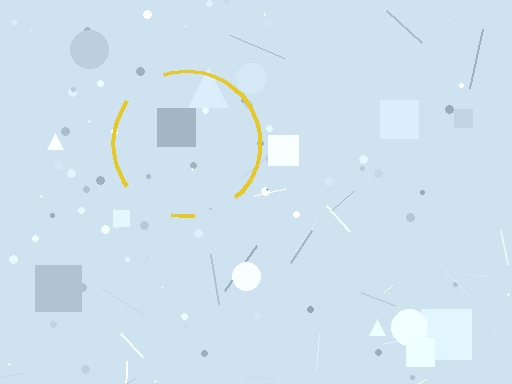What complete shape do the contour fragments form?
The contour fragments form a circle.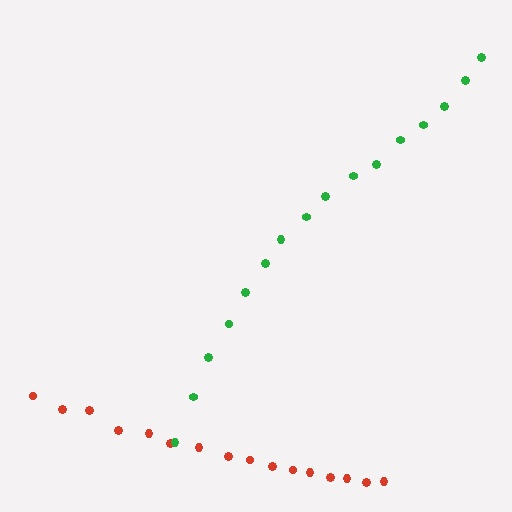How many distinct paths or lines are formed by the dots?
There are 2 distinct paths.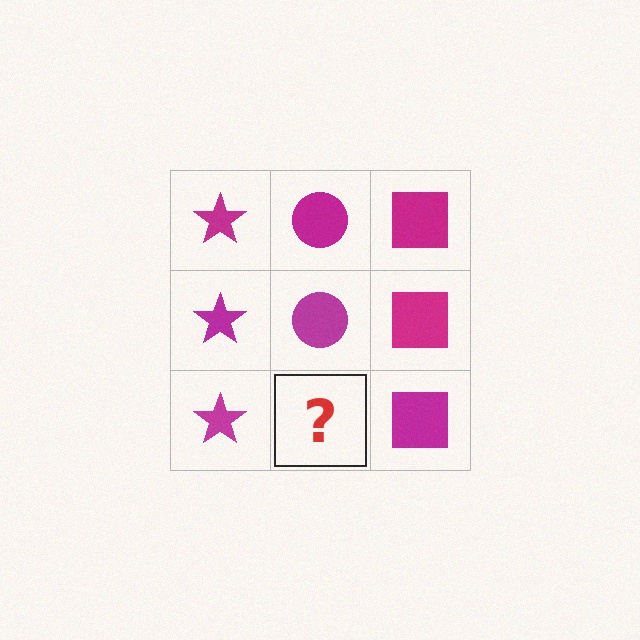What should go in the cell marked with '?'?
The missing cell should contain a magenta circle.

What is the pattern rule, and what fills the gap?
The rule is that each column has a consistent shape. The gap should be filled with a magenta circle.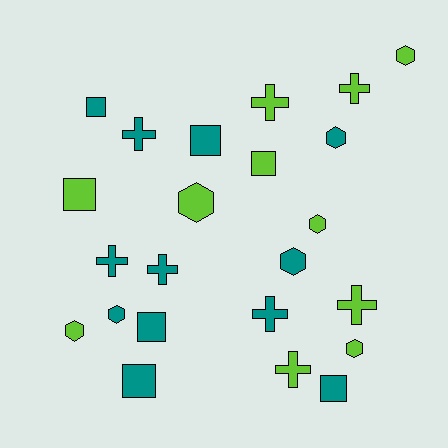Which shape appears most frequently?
Hexagon, with 8 objects.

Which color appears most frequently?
Teal, with 12 objects.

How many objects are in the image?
There are 23 objects.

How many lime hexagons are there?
There are 5 lime hexagons.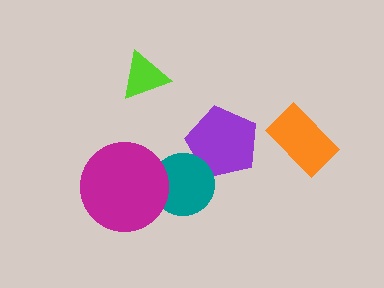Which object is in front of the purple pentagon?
The teal circle is in front of the purple pentagon.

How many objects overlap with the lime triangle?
0 objects overlap with the lime triangle.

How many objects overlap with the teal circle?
2 objects overlap with the teal circle.